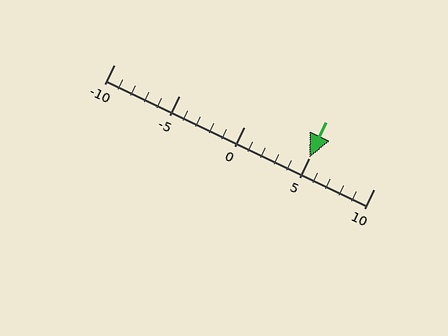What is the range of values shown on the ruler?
The ruler shows values from -10 to 10.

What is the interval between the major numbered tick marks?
The major tick marks are spaced 5 units apart.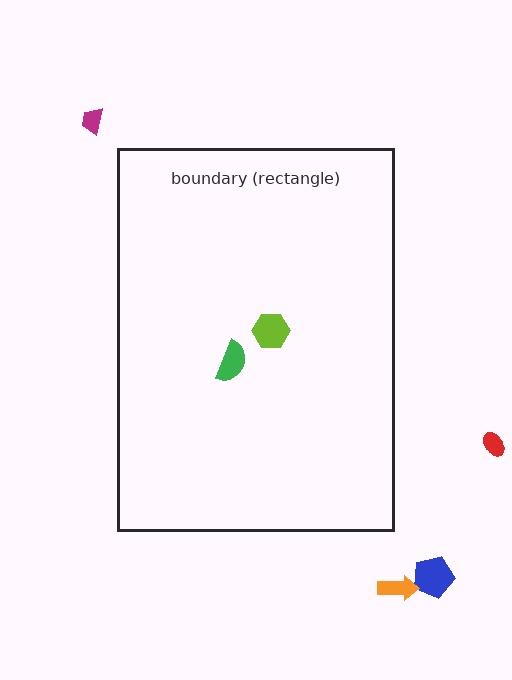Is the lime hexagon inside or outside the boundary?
Inside.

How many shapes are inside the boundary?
2 inside, 4 outside.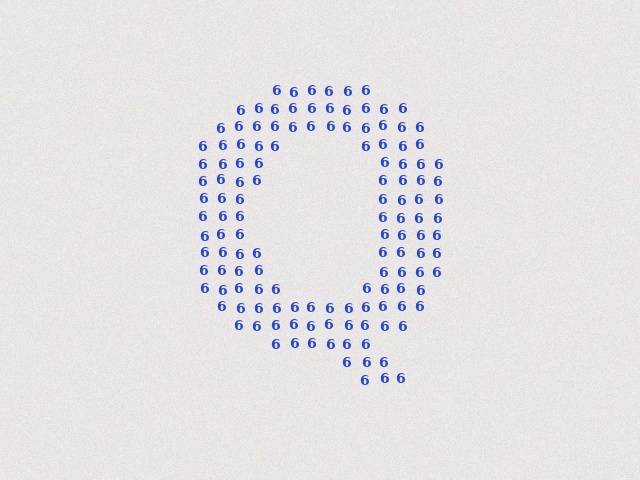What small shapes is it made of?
It is made of small digit 6's.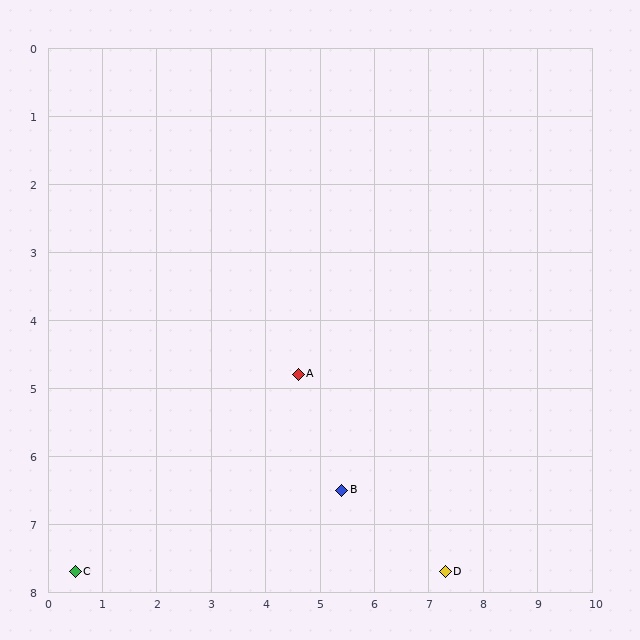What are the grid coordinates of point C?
Point C is at approximately (0.5, 7.7).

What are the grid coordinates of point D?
Point D is at approximately (7.3, 7.7).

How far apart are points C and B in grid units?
Points C and B are about 5.0 grid units apart.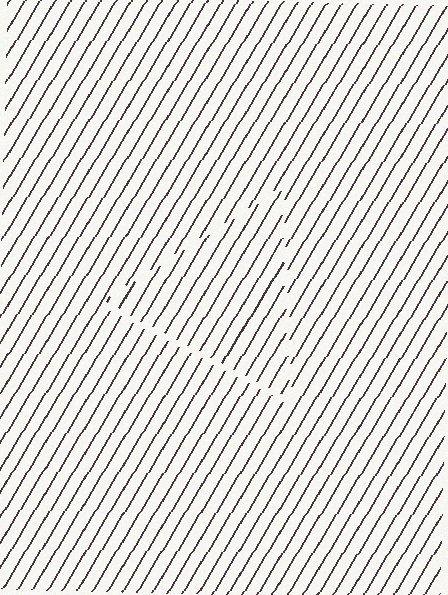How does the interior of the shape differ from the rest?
The interior of the shape contains the same grating, shifted by half a period — the contour is defined by the phase discontinuity where line-ends from the inner and outer gratings abut.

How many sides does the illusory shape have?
3 sides — the line-ends trace a triangle.